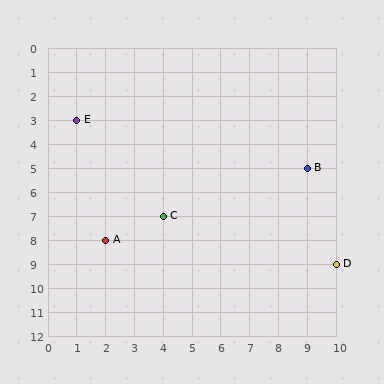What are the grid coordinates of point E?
Point E is at grid coordinates (1, 3).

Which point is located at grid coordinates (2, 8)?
Point A is at (2, 8).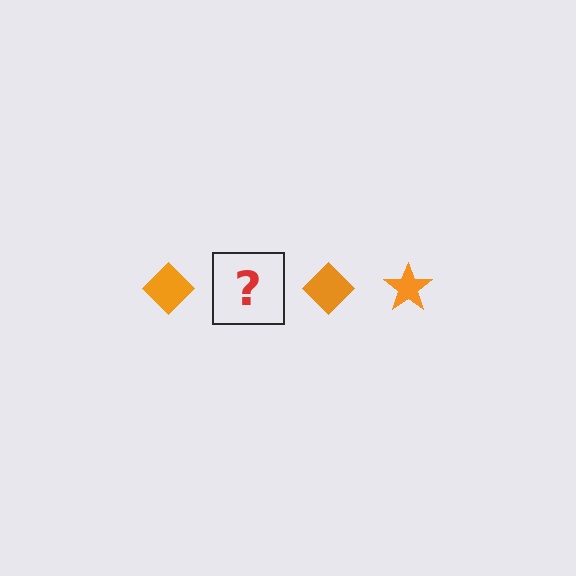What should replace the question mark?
The question mark should be replaced with an orange star.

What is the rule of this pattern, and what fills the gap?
The rule is that the pattern cycles through diamond, star shapes in orange. The gap should be filled with an orange star.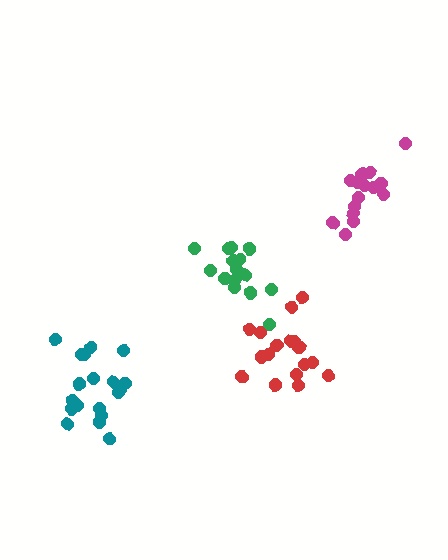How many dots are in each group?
Group 1: 17 dots, Group 2: 17 dots, Group 3: 19 dots, Group 4: 15 dots (68 total).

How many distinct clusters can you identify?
There are 4 distinct clusters.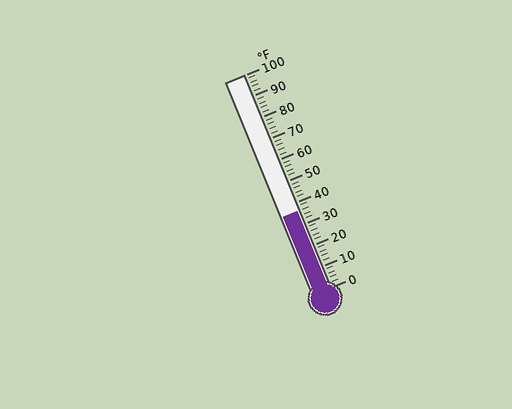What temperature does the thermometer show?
The thermometer shows approximately 36°F.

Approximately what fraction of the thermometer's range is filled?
The thermometer is filled to approximately 35% of its range.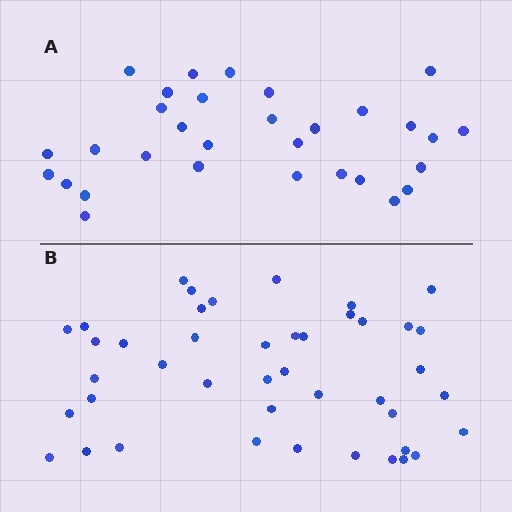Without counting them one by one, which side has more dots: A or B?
Region B (the bottom region) has more dots.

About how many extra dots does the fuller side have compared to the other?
Region B has roughly 12 or so more dots than region A.